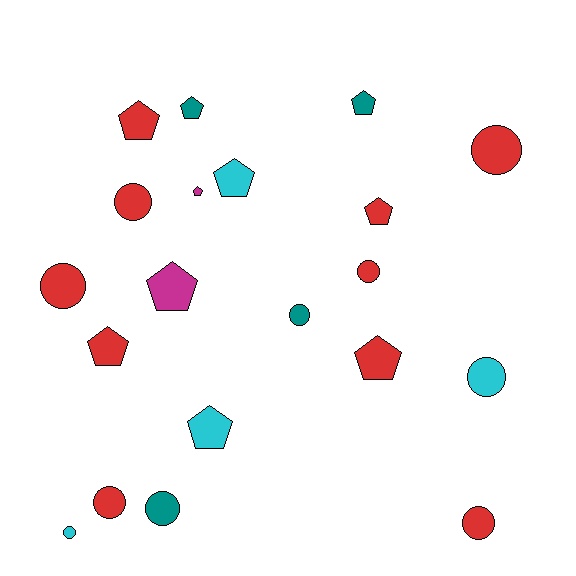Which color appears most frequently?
Red, with 10 objects.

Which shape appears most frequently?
Pentagon, with 10 objects.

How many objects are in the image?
There are 20 objects.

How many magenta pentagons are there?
There are 2 magenta pentagons.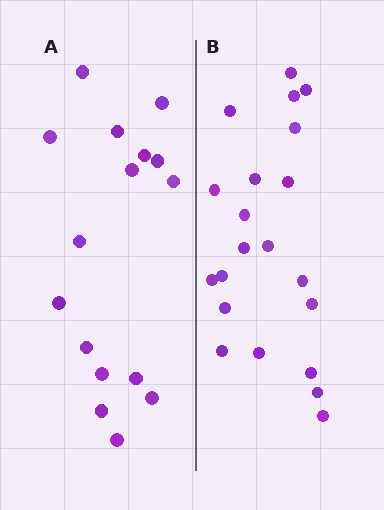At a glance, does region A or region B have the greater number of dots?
Region B (the right region) has more dots.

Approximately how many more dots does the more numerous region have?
Region B has about 5 more dots than region A.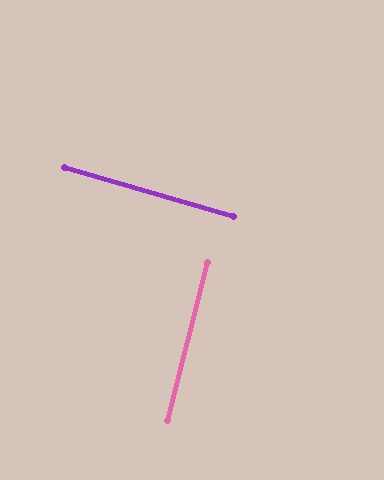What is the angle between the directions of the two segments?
Approximately 88 degrees.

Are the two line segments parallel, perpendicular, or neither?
Perpendicular — they meet at approximately 88°.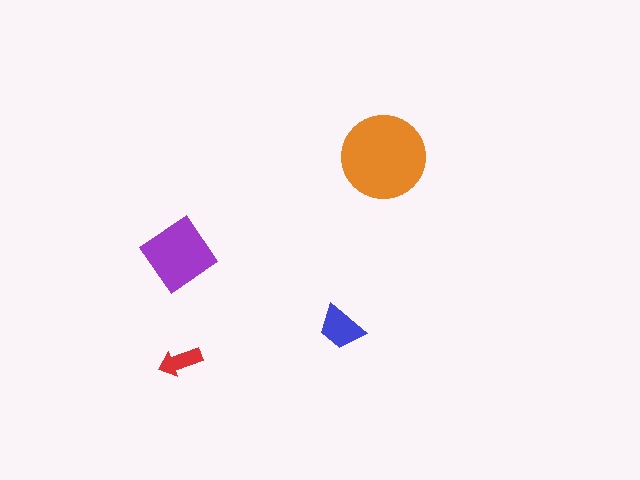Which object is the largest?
The orange circle.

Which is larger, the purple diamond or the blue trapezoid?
The purple diamond.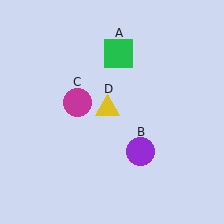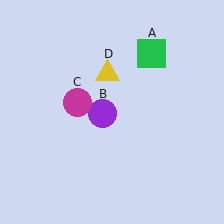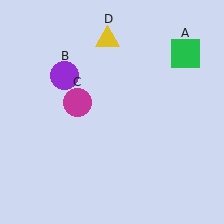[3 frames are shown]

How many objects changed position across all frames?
3 objects changed position: green square (object A), purple circle (object B), yellow triangle (object D).